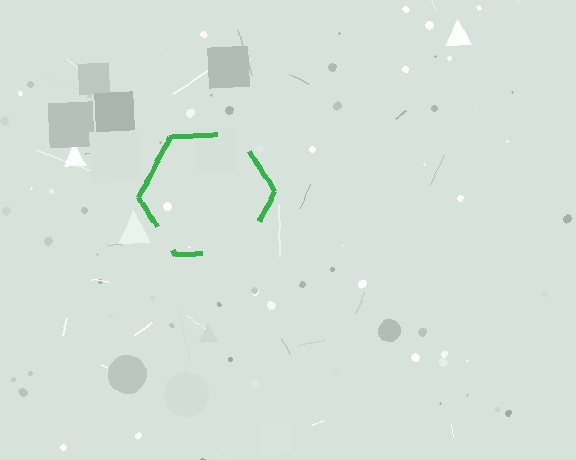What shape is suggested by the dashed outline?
The dashed outline suggests a hexagon.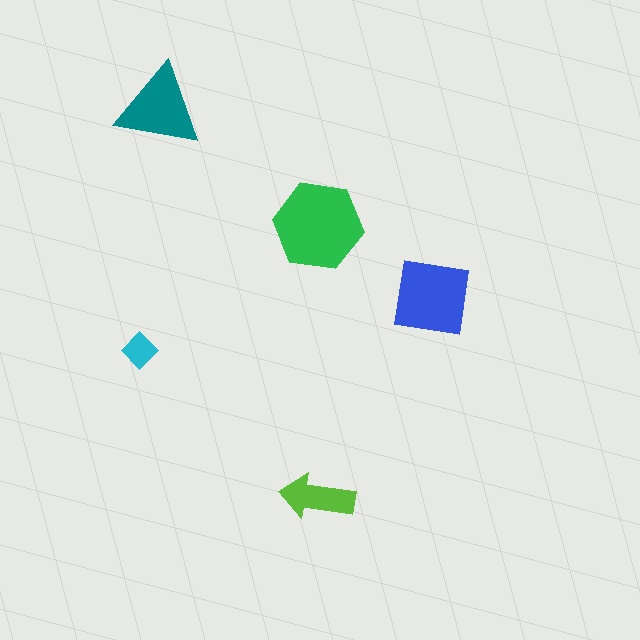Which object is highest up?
The teal triangle is topmost.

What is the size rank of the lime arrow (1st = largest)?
4th.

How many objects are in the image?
There are 5 objects in the image.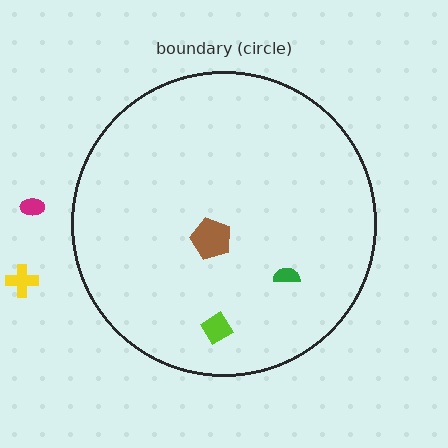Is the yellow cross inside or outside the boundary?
Outside.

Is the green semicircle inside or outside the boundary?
Inside.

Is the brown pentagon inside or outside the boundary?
Inside.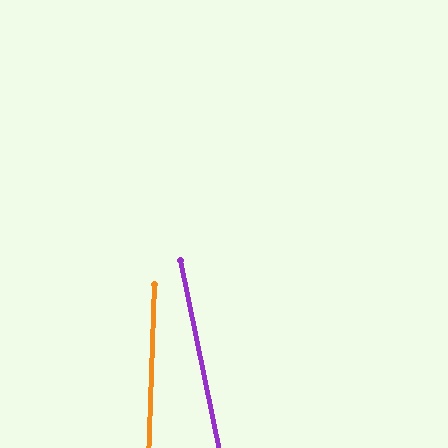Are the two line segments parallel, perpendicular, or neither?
Neither parallel nor perpendicular — they differ by about 14°.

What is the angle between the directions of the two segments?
Approximately 14 degrees.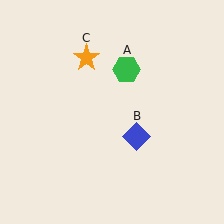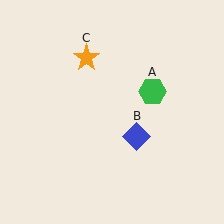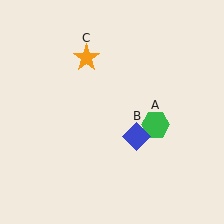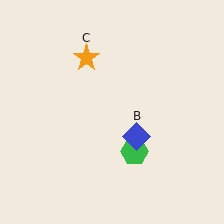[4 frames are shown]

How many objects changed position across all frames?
1 object changed position: green hexagon (object A).